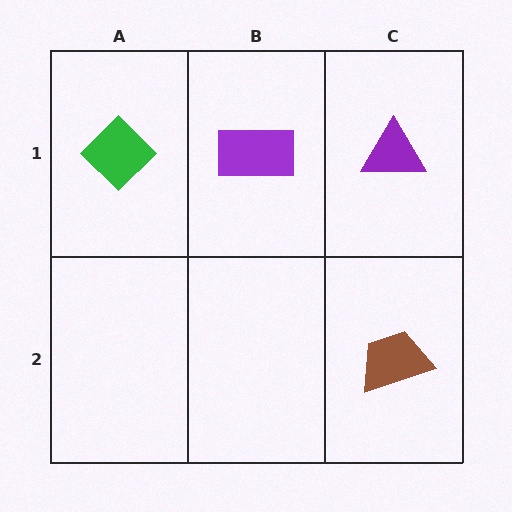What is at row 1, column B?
A purple rectangle.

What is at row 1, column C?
A purple triangle.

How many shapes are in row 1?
3 shapes.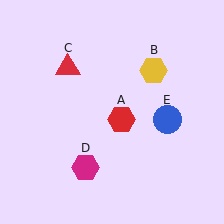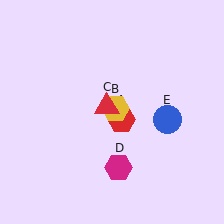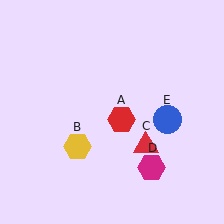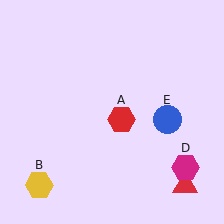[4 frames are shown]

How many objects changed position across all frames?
3 objects changed position: yellow hexagon (object B), red triangle (object C), magenta hexagon (object D).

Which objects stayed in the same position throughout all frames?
Red hexagon (object A) and blue circle (object E) remained stationary.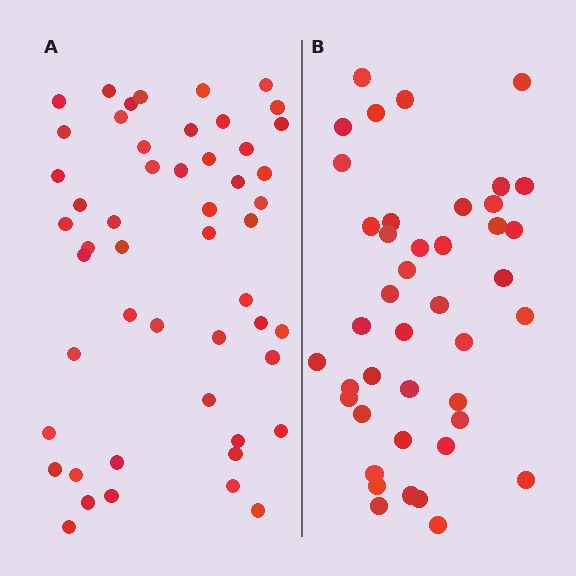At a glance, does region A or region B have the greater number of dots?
Region A (the left region) has more dots.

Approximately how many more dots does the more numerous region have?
Region A has roughly 8 or so more dots than region B.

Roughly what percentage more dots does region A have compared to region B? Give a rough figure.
About 20% more.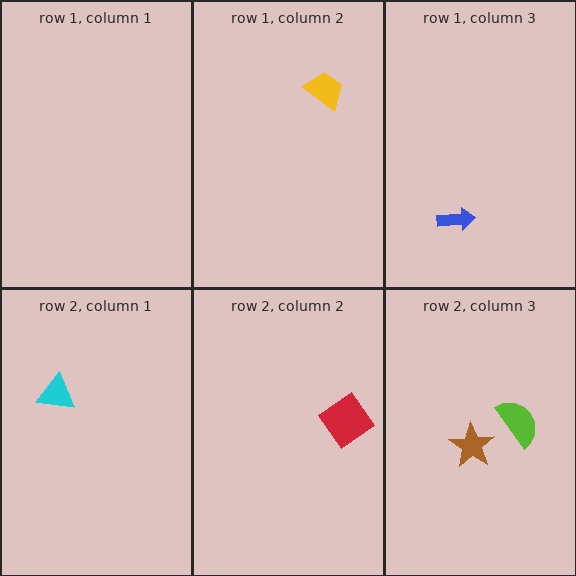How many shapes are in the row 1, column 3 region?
1.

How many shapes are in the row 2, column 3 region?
2.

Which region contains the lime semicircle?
The row 2, column 3 region.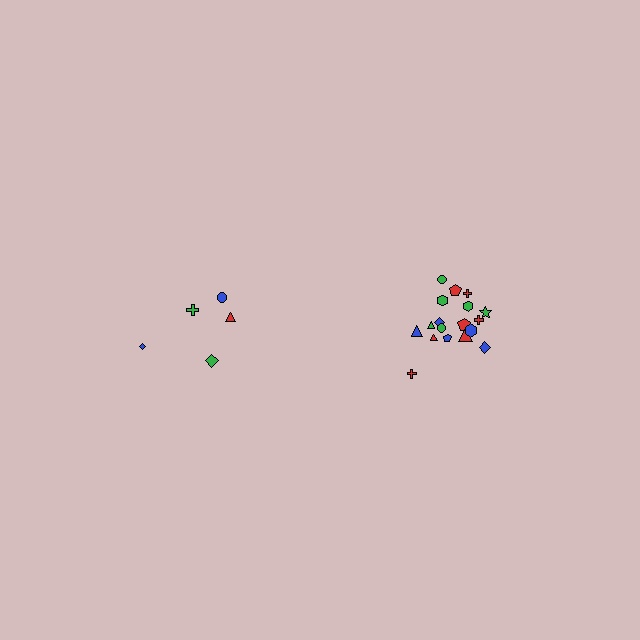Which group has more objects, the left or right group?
The right group.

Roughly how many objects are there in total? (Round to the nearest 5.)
Roughly 25 objects in total.